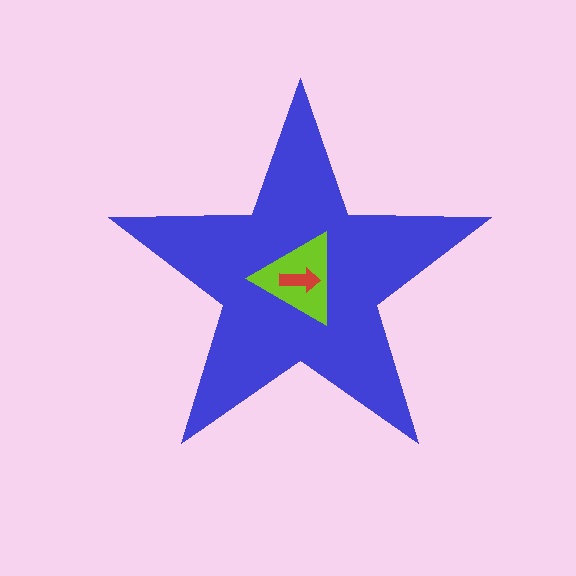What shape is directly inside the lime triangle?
The red arrow.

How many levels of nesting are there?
3.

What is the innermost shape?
The red arrow.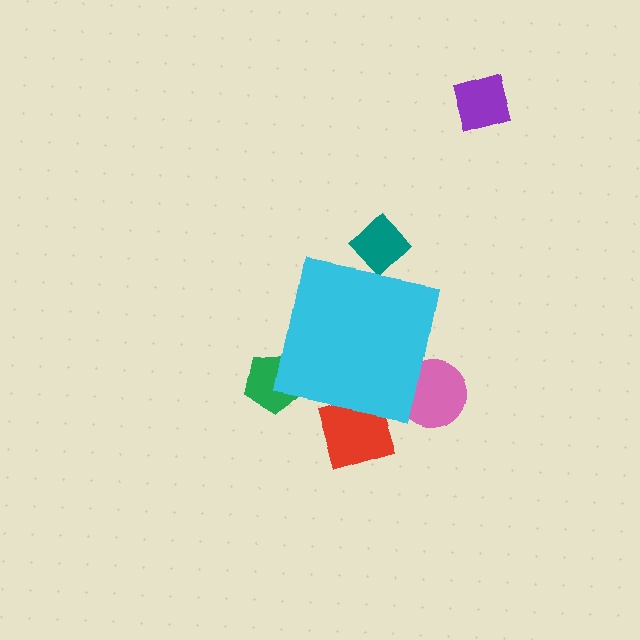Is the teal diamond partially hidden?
Yes, the teal diamond is partially hidden behind the cyan square.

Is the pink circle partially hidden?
Yes, the pink circle is partially hidden behind the cyan square.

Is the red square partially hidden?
Yes, the red square is partially hidden behind the cyan square.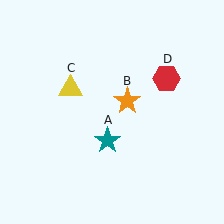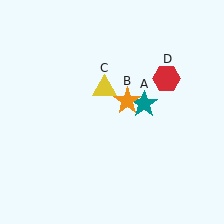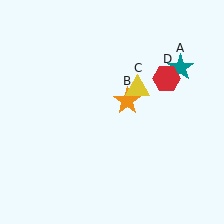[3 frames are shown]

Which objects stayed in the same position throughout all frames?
Orange star (object B) and red hexagon (object D) remained stationary.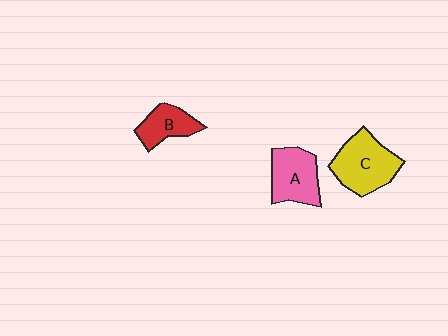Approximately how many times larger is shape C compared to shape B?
Approximately 1.7 times.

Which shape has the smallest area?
Shape B (red).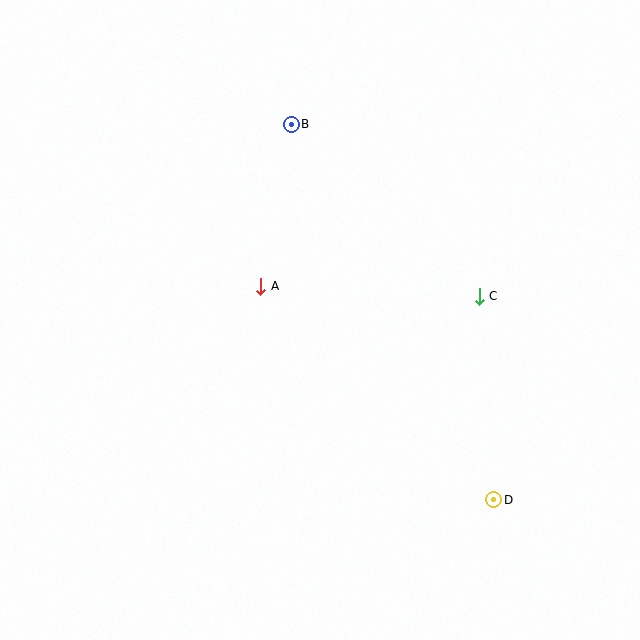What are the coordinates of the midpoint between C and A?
The midpoint between C and A is at (370, 291).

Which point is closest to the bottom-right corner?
Point D is closest to the bottom-right corner.